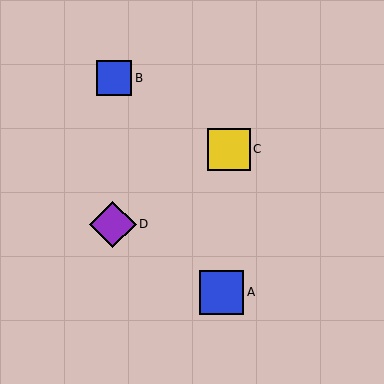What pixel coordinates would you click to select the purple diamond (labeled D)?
Click at (113, 224) to select the purple diamond D.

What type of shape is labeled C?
Shape C is a yellow square.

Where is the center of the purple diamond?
The center of the purple diamond is at (113, 224).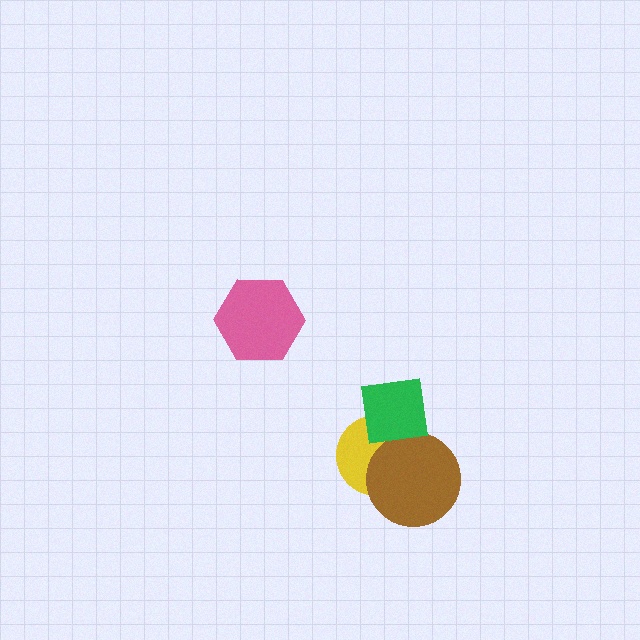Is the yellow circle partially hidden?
Yes, it is partially covered by another shape.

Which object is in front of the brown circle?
The green square is in front of the brown circle.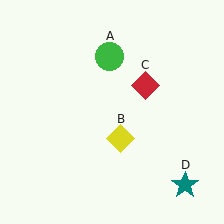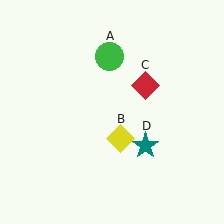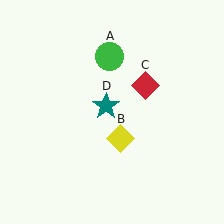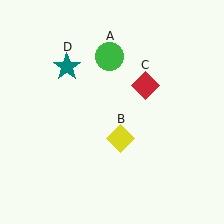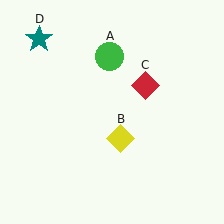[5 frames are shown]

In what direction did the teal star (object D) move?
The teal star (object D) moved up and to the left.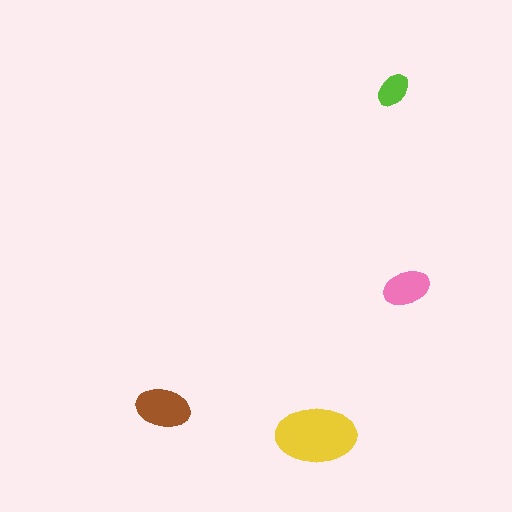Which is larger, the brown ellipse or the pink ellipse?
The brown one.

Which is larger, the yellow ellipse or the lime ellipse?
The yellow one.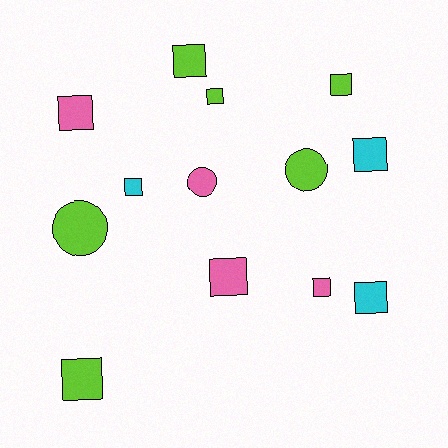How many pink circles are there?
There is 1 pink circle.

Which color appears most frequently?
Lime, with 6 objects.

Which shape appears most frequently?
Square, with 10 objects.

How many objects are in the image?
There are 13 objects.